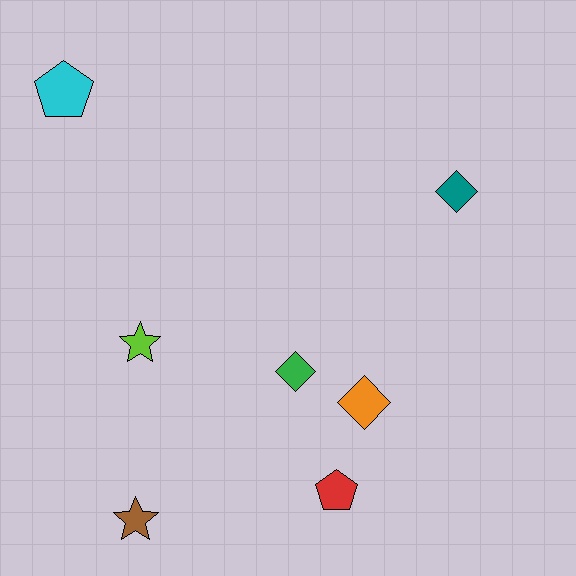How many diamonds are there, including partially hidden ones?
There are 3 diamonds.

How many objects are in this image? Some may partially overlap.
There are 7 objects.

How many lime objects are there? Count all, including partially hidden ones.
There is 1 lime object.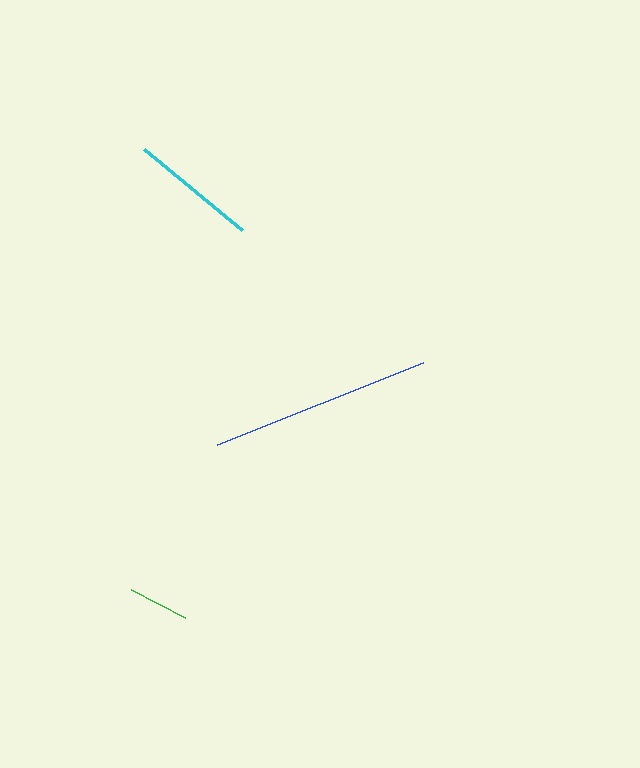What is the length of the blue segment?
The blue segment is approximately 221 pixels long.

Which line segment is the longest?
The blue line is the longest at approximately 221 pixels.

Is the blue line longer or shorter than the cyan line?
The blue line is longer than the cyan line.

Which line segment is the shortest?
The green line is the shortest at approximately 60 pixels.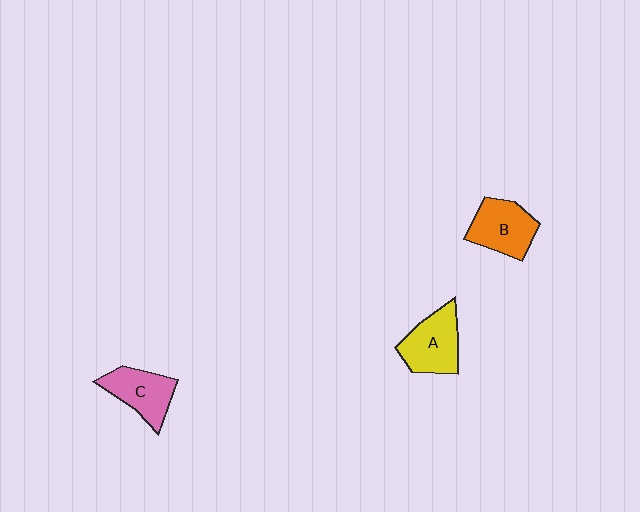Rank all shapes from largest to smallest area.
From largest to smallest: A (yellow), B (orange), C (pink).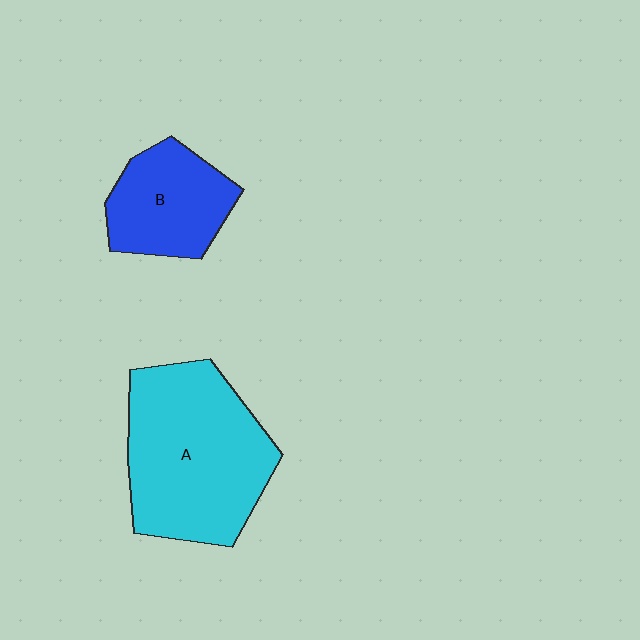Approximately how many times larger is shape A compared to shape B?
Approximately 1.9 times.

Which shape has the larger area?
Shape A (cyan).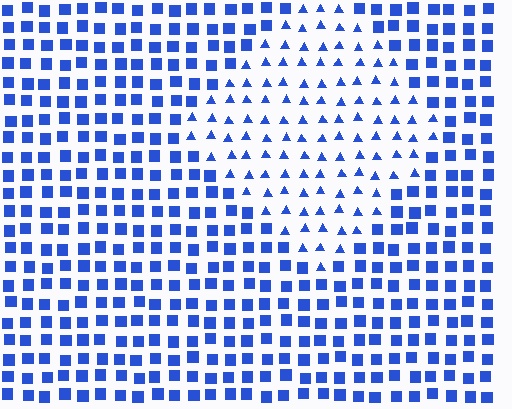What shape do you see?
I see a diamond.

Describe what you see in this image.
The image is filled with small blue elements arranged in a uniform grid. A diamond-shaped region contains triangles, while the surrounding area contains squares. The boundary is defined purely by the change in element shape.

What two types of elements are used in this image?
The image uses triangles inside the diamond region and squares outside it.